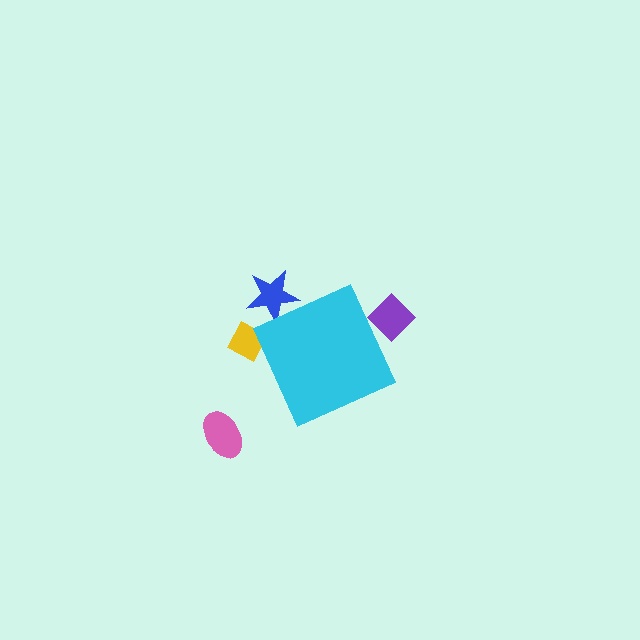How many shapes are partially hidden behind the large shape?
3 shapes are partially hidden.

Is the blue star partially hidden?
Yes, the blue star is partially hidden behind the cyan diamond.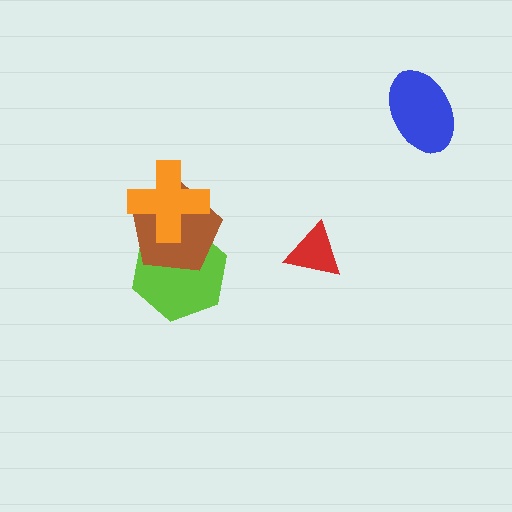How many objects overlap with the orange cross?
2 objects overlap with the orange cross.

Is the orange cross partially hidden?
No, no other shape covers it.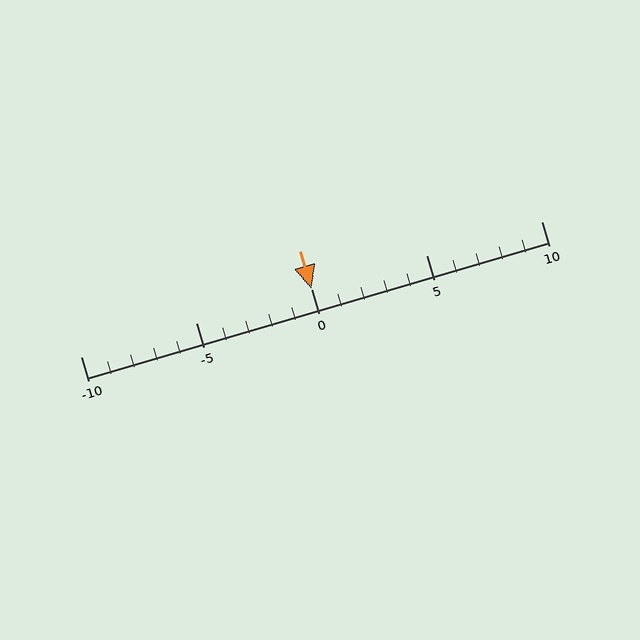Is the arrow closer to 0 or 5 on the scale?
The arrow is closer to 0.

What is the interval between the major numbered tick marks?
The major tick marks are spaced 5 units apart.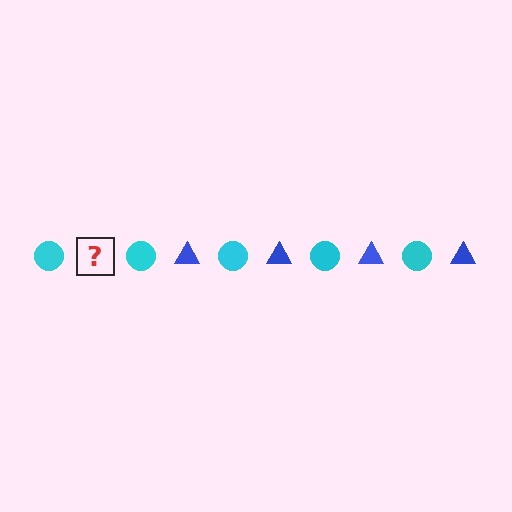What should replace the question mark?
The question mark should be replaced with a blue triangle.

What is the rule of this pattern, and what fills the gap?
The rule is that the pattern alternates between cyan circle and blue triangle. The gap should be filled with a blue triangle.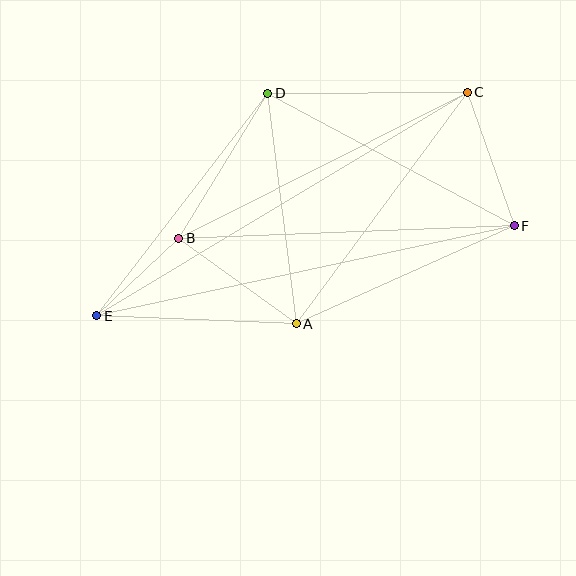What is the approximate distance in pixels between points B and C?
The distance between B and C is approximately 323 pixels.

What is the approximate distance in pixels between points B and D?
The distance between B and D is approximately 170 pixels.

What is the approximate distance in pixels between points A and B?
The distance between A and B is approximately 145 pixels.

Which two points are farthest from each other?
Points C and E are farthest from each other.